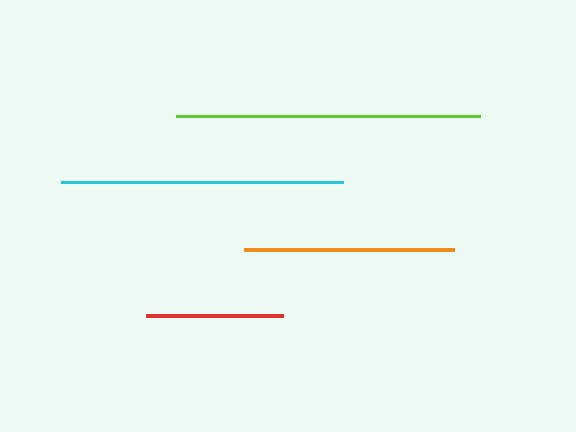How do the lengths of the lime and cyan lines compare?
The lime and cyan lines are approximately the same length.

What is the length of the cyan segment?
The cyan segment is approximately 282 pixels long.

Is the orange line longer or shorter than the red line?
The orange line is longer than the red line.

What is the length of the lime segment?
The lime segment is approximately 305 pixels long.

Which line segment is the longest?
The lime line is the longest at approximately 305 pixels.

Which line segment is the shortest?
The red line is the shortest at approximately 137 pixels.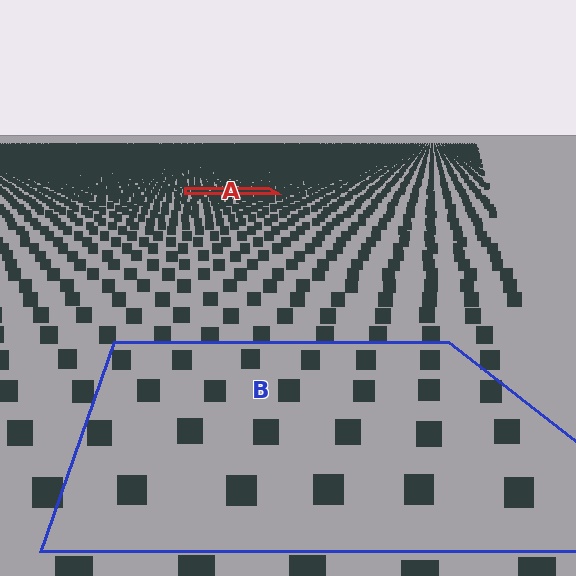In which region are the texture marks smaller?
The texture marks are smaller in region A, because it is farther away.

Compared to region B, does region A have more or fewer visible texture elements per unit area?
Region A has more texture elements per unit area — they are packed more densely because it is farther away.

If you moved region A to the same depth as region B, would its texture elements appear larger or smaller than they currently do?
They would appear larger. At a closer depth, the same texture elements are projected at a bigger on-screen size.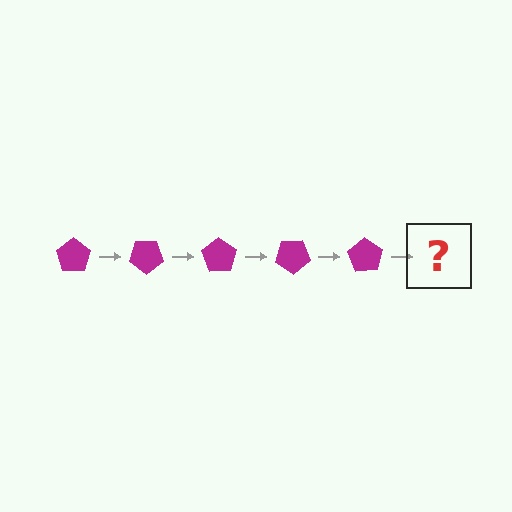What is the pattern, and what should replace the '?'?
The pattern is that the pentagon rotates 35 degrees each step. The '?' should be a magenta pentagon rotated 175 degrees.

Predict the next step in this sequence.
The next step is a magenta pentagon rotated 175 degrees.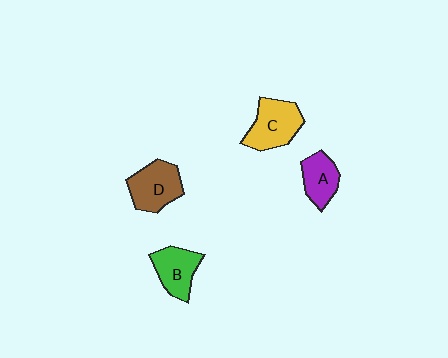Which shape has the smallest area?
Shape A (purple).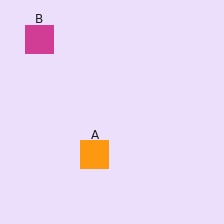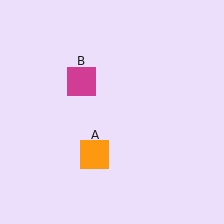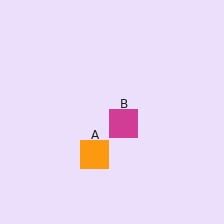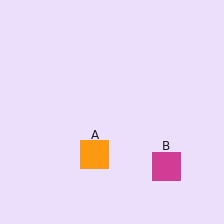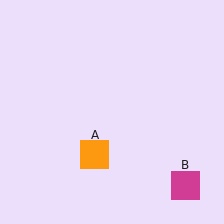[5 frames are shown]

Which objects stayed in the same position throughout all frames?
Orange square (object A) remained stationary.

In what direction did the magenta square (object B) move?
The magenta square (object B) moved down and to the right.